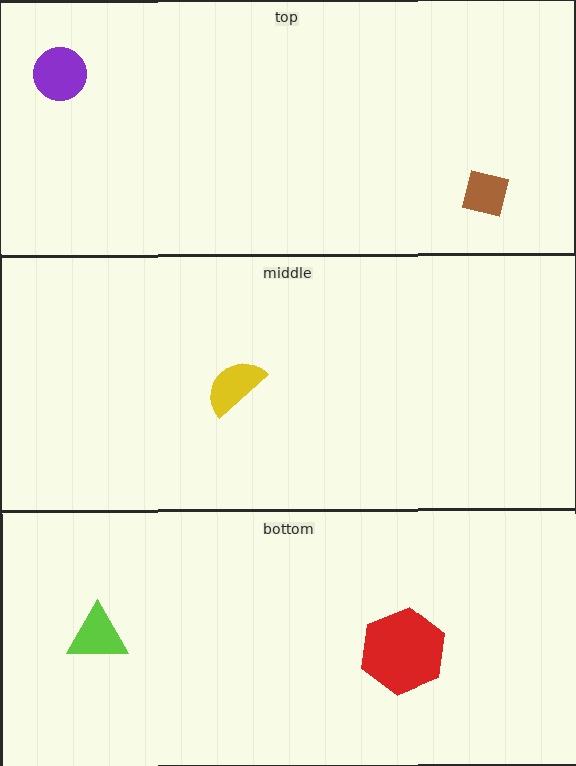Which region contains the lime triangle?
The bottom region.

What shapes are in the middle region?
The yellow semicircle.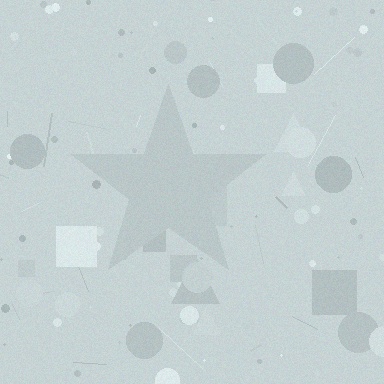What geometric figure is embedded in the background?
A star is embedded in the background.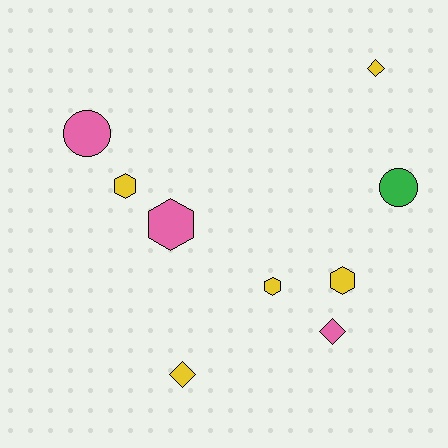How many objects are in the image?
There are 9 objects.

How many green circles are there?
There is 1 green circle.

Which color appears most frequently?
Yellow, with 5 objects.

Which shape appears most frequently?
Hexagon, with 4 objects.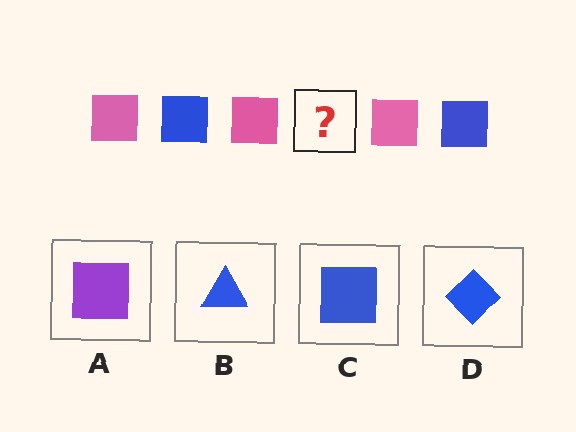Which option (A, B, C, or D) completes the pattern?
C.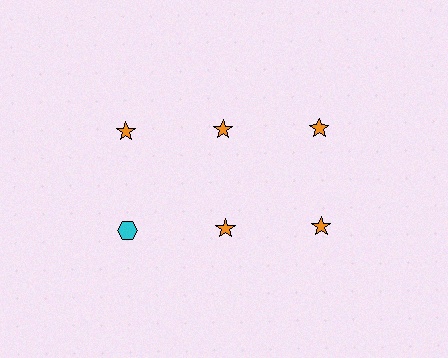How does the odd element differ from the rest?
It differs in both color (cyan instead of orange) and shape (hexagon instead of star).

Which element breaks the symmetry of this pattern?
The cyan hexagon in the second row, leftmost column breaks the symmetry. All other shapes are orange stars.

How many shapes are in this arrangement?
There are 6 shapes arranged in a grid pattern.